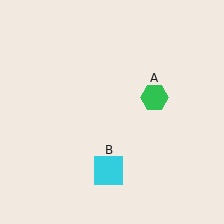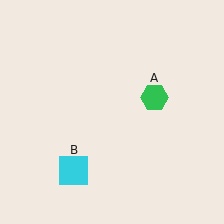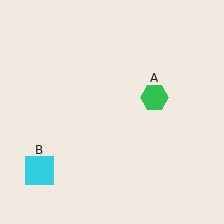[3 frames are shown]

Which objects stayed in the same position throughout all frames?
Green hexagon (object A) remained stationary.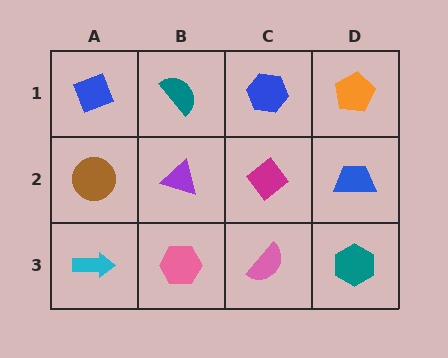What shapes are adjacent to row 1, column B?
A purple triangle (row 2, column B), a blue diamond (row 1, column A), a blue hexagon (row 1, column C).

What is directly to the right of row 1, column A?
A teal semicircle.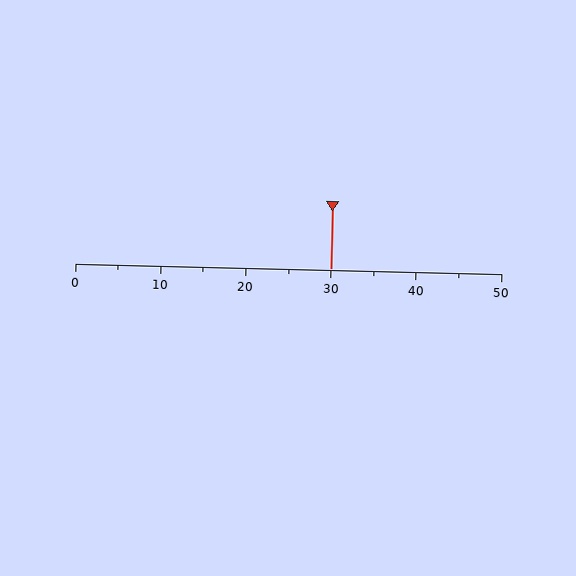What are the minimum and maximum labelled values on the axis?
The axis runs from 0 to 50.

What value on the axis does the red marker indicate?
The marker indicates approximately 30.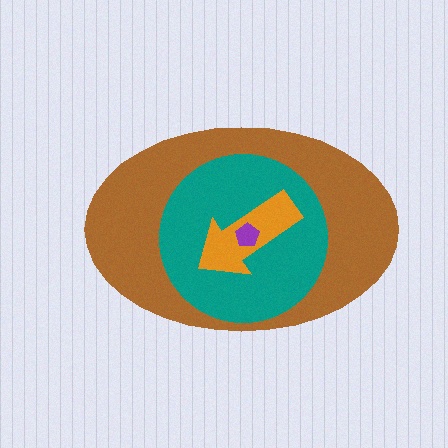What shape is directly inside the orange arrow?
The purple pentagon.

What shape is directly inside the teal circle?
The orange arrow.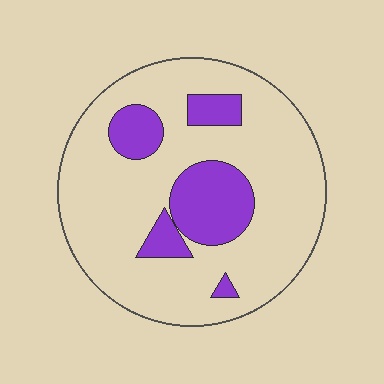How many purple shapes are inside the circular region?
5.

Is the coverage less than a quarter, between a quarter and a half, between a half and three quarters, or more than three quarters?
Less than a quarter.